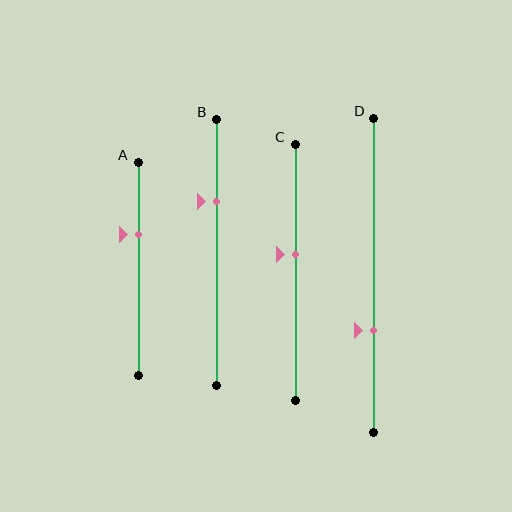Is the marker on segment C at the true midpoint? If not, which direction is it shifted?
No, the marker on segment C is shifted upward by about 7% of the segment length.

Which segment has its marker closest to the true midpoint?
Segment C has its marker closest to the true midpoint.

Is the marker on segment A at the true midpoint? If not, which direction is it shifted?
No, the marker on segment A is shifted upward by about 16% of the segment length.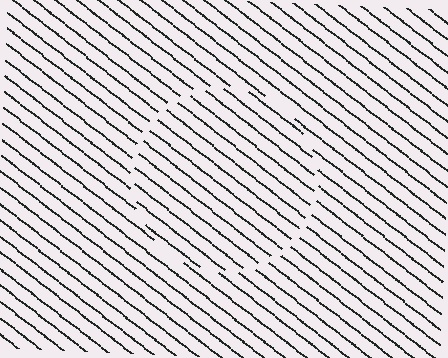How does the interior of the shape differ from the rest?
The interior of the shape contains the same grating, shifted by half a period — the contour is defined by the phase discontinuity where line-ends from the inner and outer gratings abut.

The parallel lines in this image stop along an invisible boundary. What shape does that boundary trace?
An illusory circle. The interior of the shape contains the same grating, shifted by half a period — the contour is defined by the phase discontinuity where line-ends from the inner and outer gratings abut.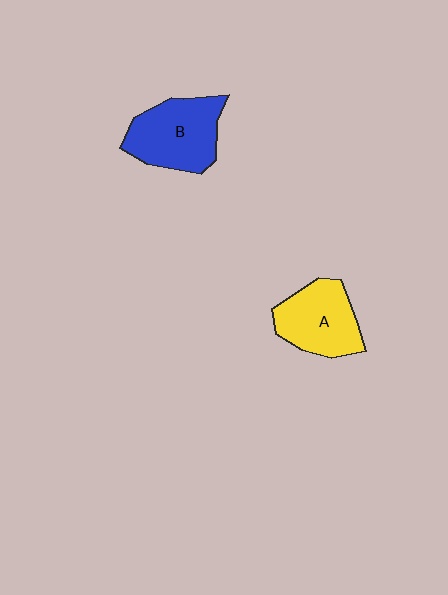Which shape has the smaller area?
Shape A (yellow).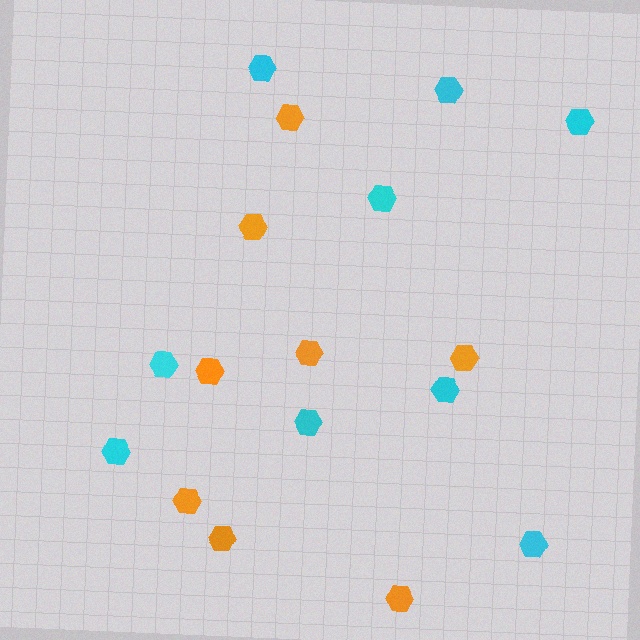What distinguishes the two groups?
There are 2 groups: one group of cyan hexagons (9) and one group of orange hexagons (8).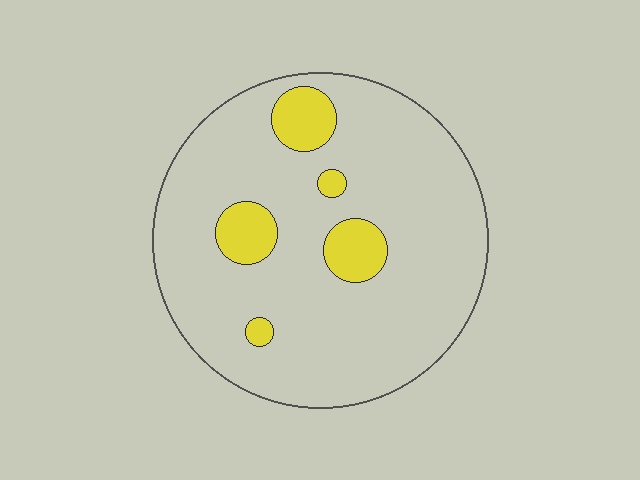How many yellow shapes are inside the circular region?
5.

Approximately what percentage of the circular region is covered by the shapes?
Approximately 15%.